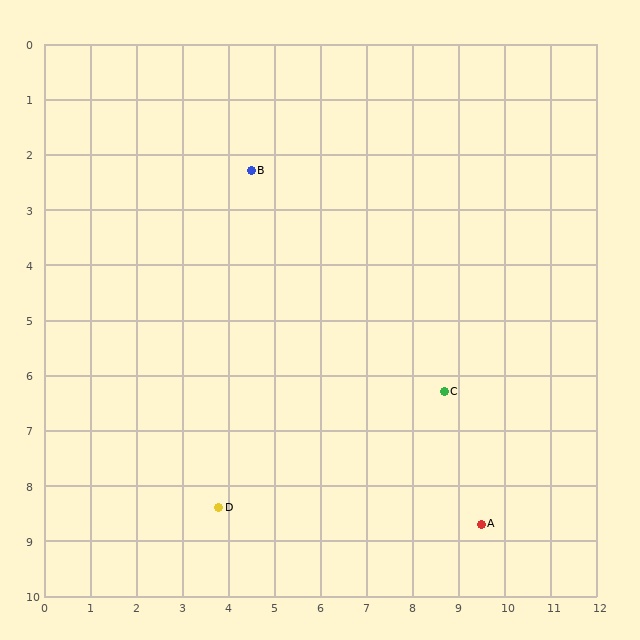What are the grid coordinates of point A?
Point A is at approximately (9.5, 8.7).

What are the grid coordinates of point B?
Point B is at approximately (4.5, 2.3).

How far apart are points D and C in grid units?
Points D and C are about 5.3 grid units apart.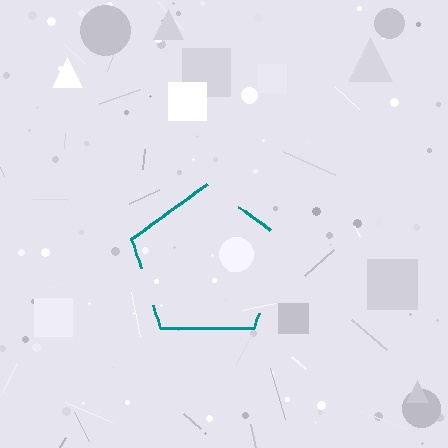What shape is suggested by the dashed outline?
The dashed outline suggests a pentagon.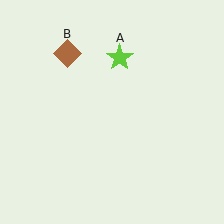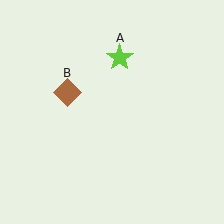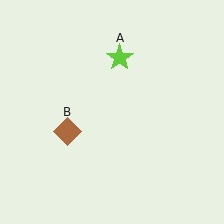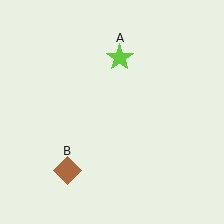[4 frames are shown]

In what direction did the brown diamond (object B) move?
The brown diamond (object B) moved down.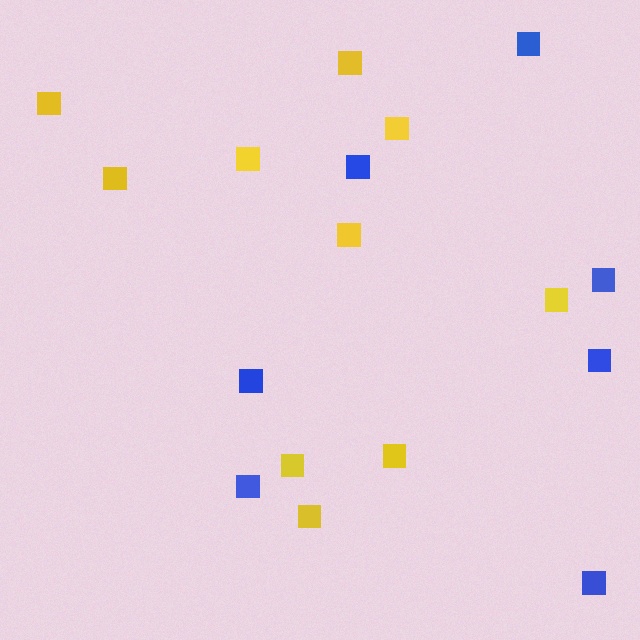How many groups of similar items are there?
There are 2 groups: one group of yellow squares (10) and one group of blue squares (7).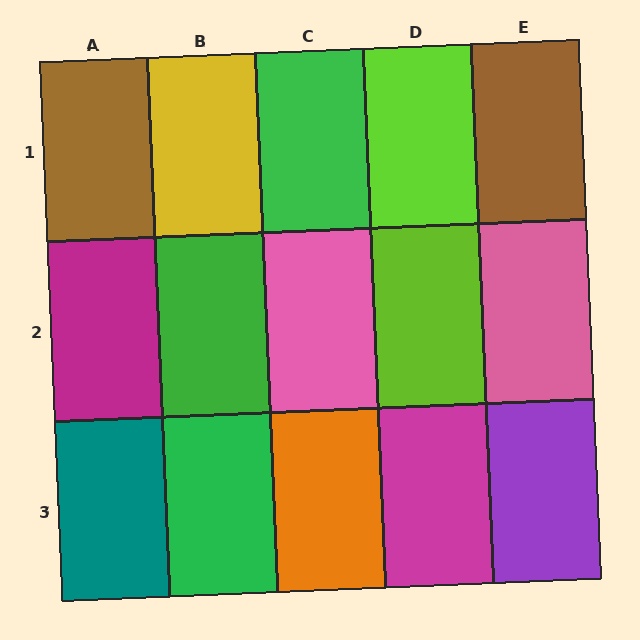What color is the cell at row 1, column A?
Brown.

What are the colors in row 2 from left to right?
Magenta, green, pink, lime, pink.